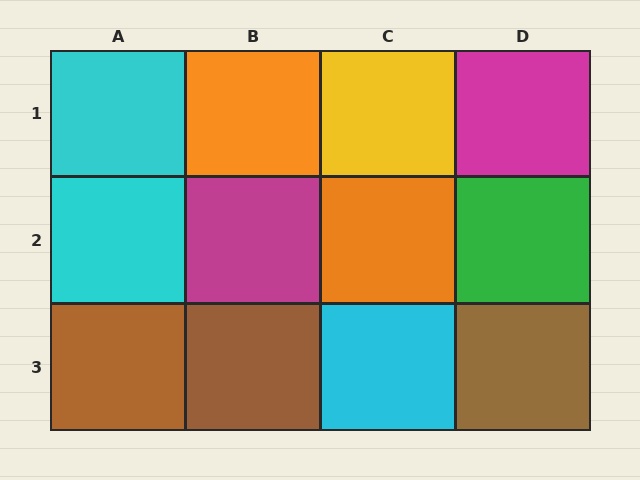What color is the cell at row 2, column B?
Magenta.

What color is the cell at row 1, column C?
Yellow.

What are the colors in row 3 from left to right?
Brown, brown, cyan, brown.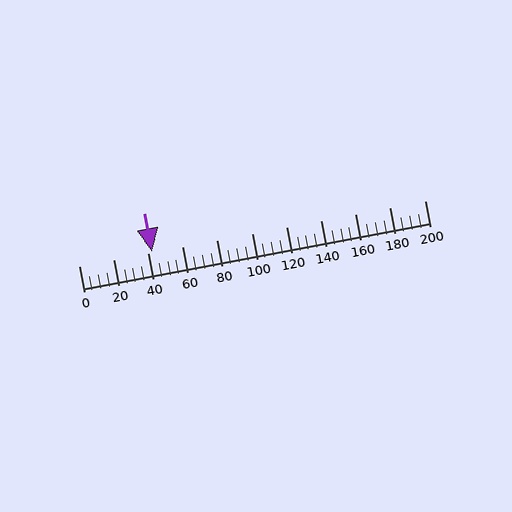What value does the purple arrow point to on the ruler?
The purple arrow points to approximately 43.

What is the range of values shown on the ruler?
The ruler shows values from 0 to 200.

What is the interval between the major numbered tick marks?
The major tick marks are spaced 20 units apart.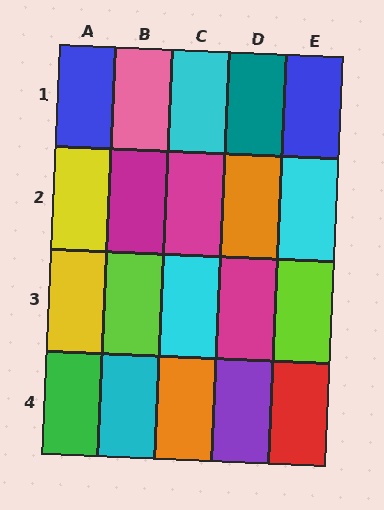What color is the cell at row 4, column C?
Orange.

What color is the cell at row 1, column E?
Blue.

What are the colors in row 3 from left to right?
Yellow, lime, cyan, magenta, lime.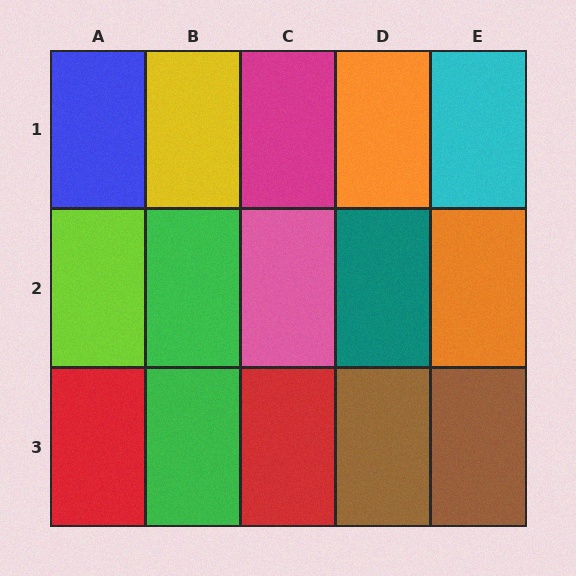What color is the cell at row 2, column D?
Teal.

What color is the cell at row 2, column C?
Pink.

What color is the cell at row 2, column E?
Orange.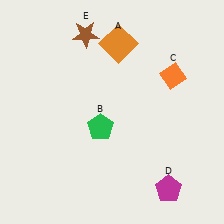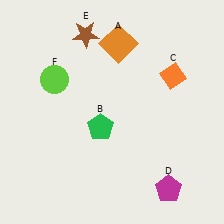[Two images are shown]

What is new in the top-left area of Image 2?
A lime circle (F) was added in the top-left area of Image 2.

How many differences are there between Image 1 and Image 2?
There is 1 difference between the two images.